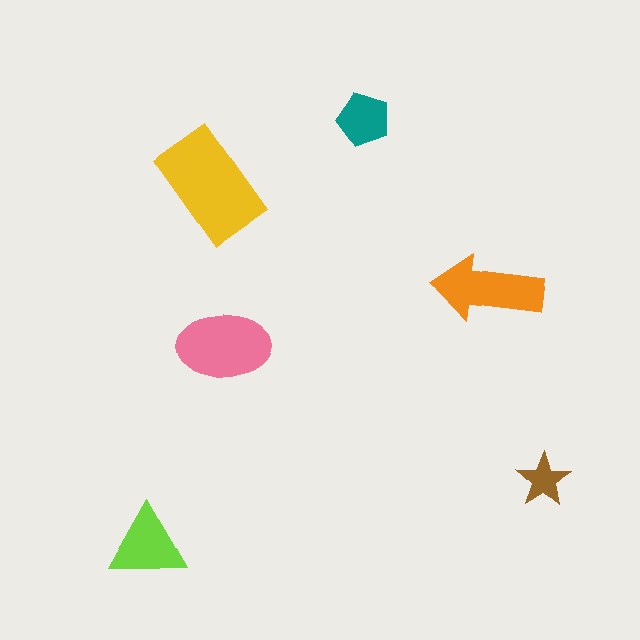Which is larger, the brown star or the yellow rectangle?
The yellow rectangle.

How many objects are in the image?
There are 6 objects in the image.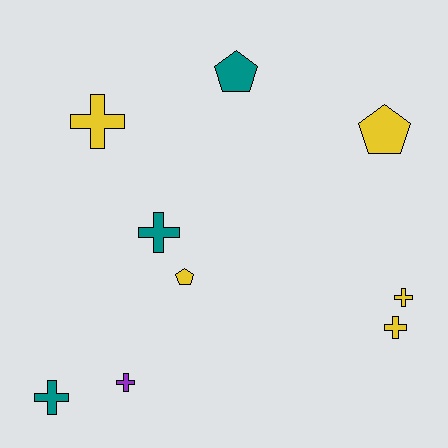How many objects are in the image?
There are 9 objects.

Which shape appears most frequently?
Cross, with 6 objects.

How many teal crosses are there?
There are 2 teal crosses.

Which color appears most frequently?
Yellow, with 5 objects.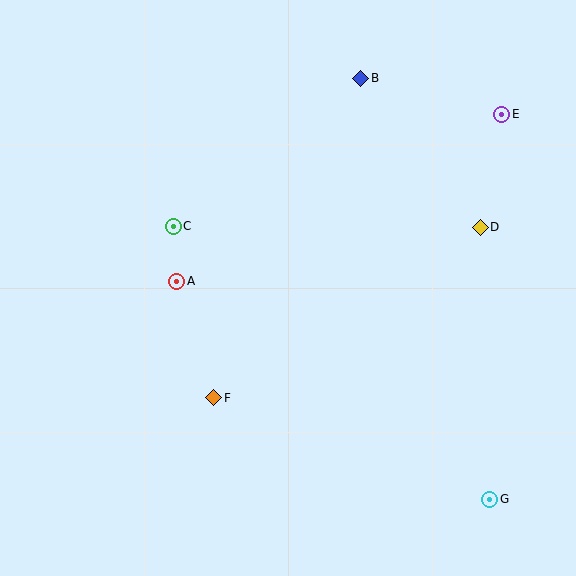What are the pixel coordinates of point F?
Point F is at (214, 398).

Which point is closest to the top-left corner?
Point C is closest to the top-left corner.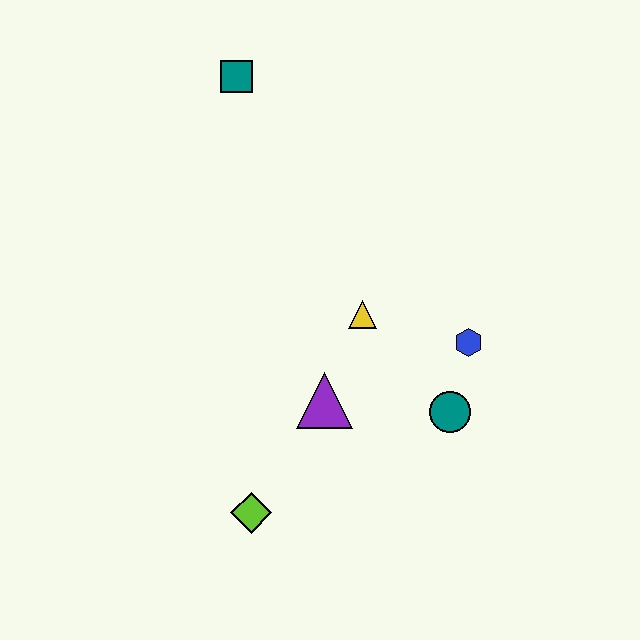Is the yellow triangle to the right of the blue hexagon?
No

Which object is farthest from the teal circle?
The teal square is farthest from the teal circle.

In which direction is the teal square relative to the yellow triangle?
The teal square is above the yellow triangle.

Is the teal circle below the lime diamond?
No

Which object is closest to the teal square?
The yellow triangle is closest to the teal square.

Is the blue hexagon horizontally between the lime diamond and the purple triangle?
No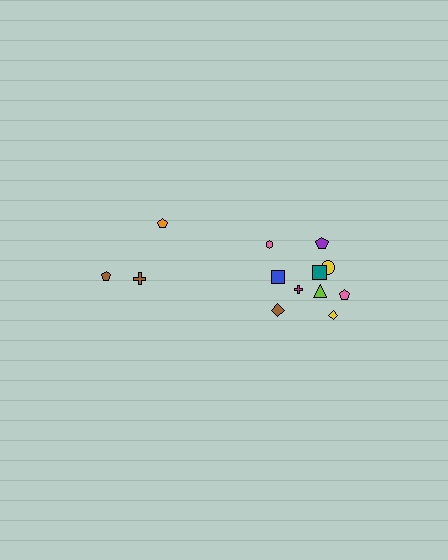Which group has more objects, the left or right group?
The right group.